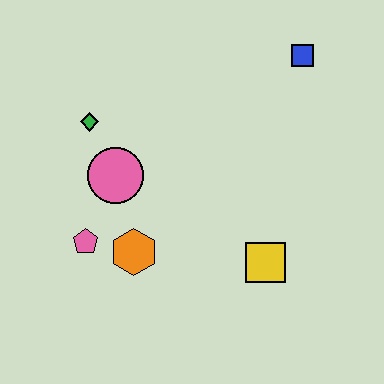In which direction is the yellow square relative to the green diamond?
The yellow square is to the right of the green diamond.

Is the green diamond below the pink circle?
No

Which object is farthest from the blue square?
The pink pentagon is farthest from the blue square.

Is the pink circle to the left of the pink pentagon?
No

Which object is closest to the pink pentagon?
The orange hexagon is closest to the pink pentagon.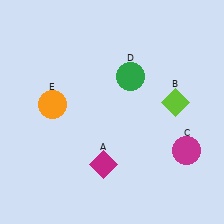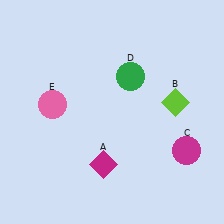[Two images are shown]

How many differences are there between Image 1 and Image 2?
There is 1 difference between the two images.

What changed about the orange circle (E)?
In Image 1, E is orange. In Image 2, it changed to pink.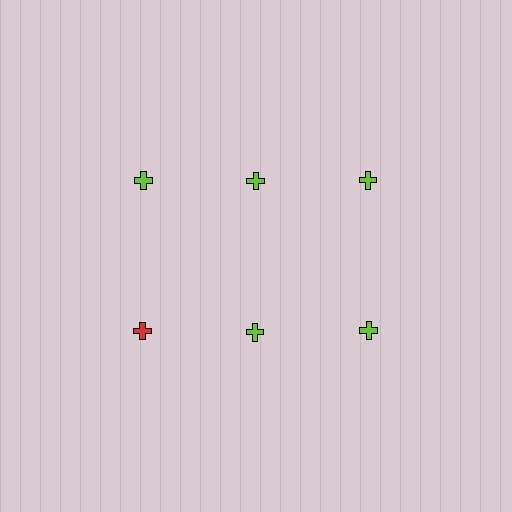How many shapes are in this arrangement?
There are 6 shapes arranged in a grid pattern.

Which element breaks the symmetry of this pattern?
The red cross in the second row, leftmost column breaks the symmetry. All other shapes are lime crosses.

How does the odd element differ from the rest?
It has a different color: red instead of lime.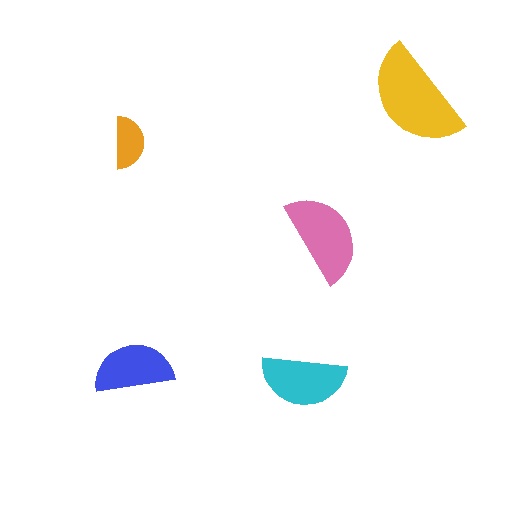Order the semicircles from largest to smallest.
the yellow one, the pink one, the cyan one, the blue one, the orange one.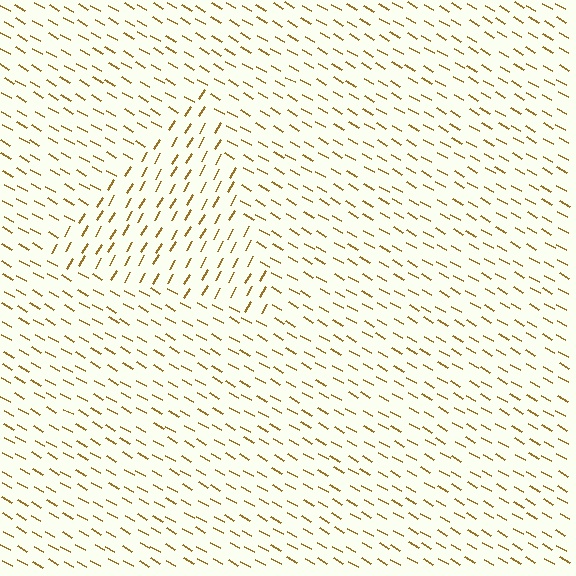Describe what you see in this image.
The image is filled with small brown line segments. A triangle region in the image has lines oriented differently from the surrounding lines, creating a visible texture boundary.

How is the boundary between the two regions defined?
The boundary is defined purely by a change in line orientation (approximately 90 degrees difference). All lines are the same color and thickness.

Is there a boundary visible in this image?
Yes, there is a texture boundary formed by a change in line orientation.